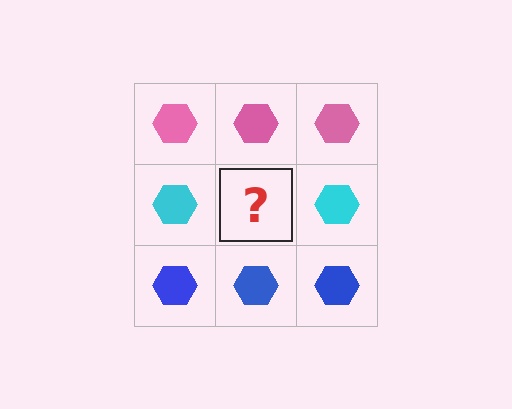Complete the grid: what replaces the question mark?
The question mark should be replaced with a cyan hexagon.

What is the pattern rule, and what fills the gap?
The rule is that each row has a consistent color. The gap should be filled with a cyan hexagon.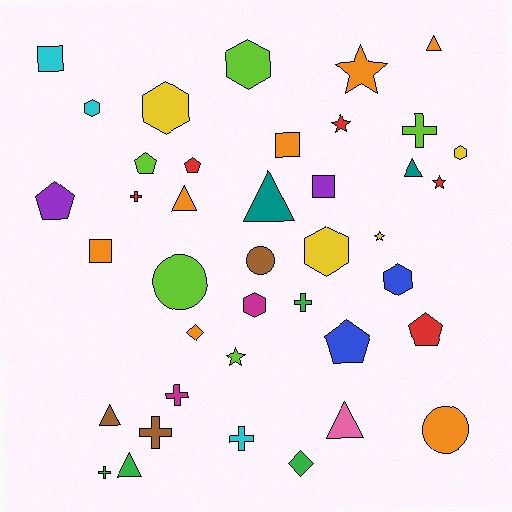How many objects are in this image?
There are 40 objects.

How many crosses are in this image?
There are 7 crosses.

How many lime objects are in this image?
There are 5 lime objects.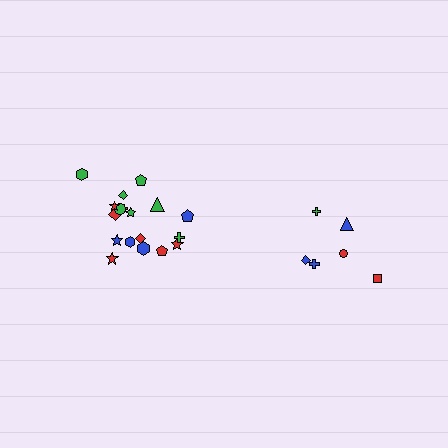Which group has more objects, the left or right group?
The left group.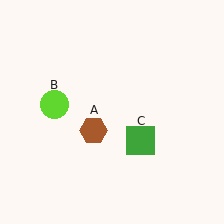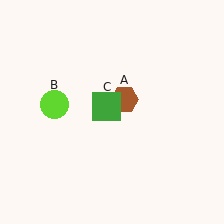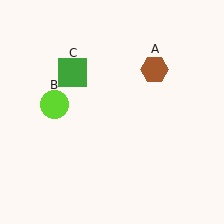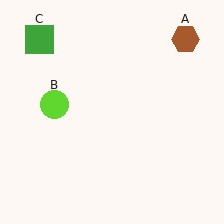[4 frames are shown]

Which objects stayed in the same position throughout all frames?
Lime circle (object B) remained stationary.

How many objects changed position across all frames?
2 objects changed position: brown hexagon (object A), green square (object C).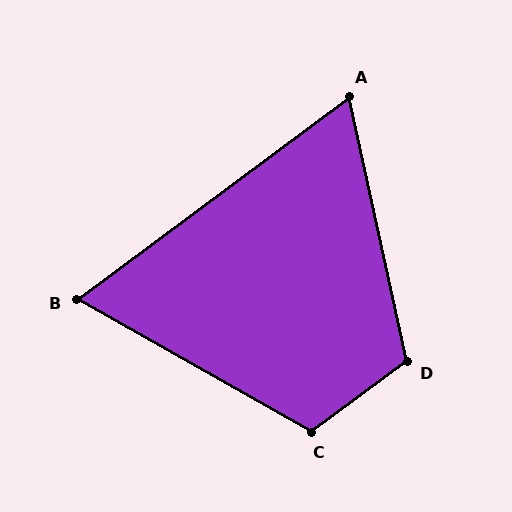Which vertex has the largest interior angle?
C, at approximately 114 degrees.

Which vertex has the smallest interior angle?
A, at approximately 66 degrees.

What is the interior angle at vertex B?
Approximately 66 degrees (acute).